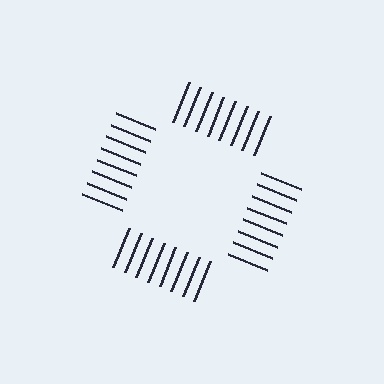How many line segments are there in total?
32 — 8 along each of the 4 edges.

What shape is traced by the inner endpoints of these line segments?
An illusory square — the line segments terminate on its edges but no continuous stroke is drawn.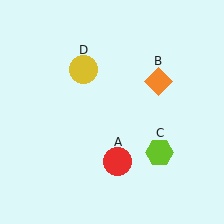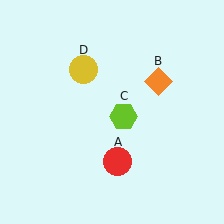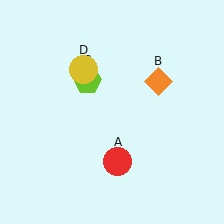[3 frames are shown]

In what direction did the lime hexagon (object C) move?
The lime hexagon (object C) moved up and to the left.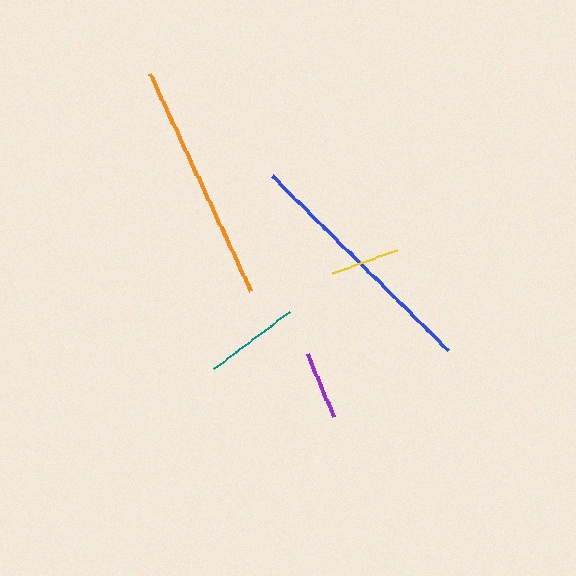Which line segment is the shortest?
The purple line is the shortest at approximately 68 pixels.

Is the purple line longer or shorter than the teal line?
The teal line is longer than the purple line.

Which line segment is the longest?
The blue line is the longest at approximately 247 pixels.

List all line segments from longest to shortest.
From longest to shortest: blue, orange, teal, yellow, purple.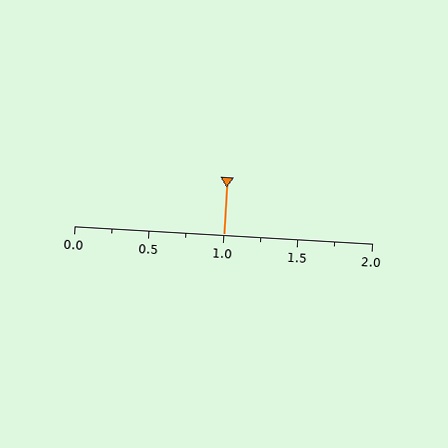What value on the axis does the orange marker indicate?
The marker indicates approximately 1.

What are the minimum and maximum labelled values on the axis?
The axis runs from 0.0 to 2.0.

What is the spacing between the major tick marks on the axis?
The major ticks are spaced 0.5 apart.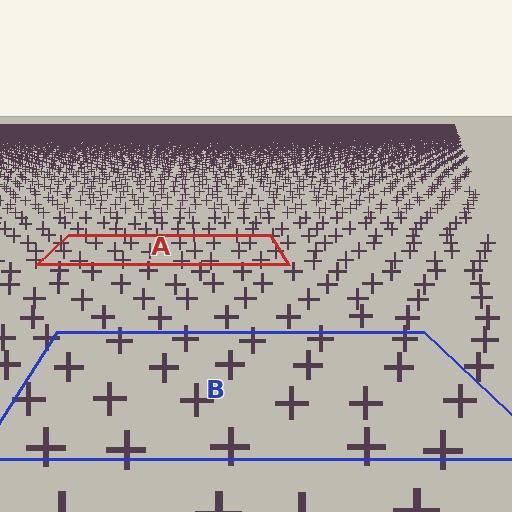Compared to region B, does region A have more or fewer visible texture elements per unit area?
Region A has more texture elements per unit area — they are packed more densely because it is farther away.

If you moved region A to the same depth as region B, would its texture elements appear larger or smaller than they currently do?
They would appear larger. At a closer depth, the same texture elements are projected at a bigger on-screen size.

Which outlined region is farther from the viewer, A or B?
Region A is farther from the viewer — the texture elements inside it appear smaller and more densely packed.